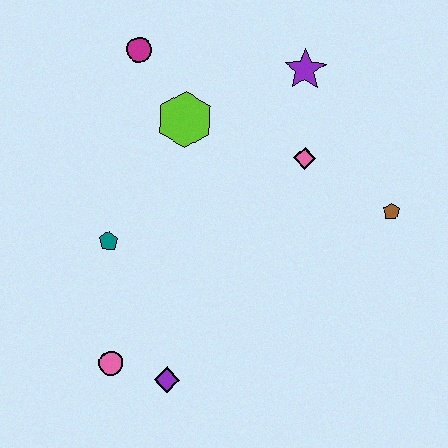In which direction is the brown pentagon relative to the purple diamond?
The brown pentagon is to the right of the purple diamond.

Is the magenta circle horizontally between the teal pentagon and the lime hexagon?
Yes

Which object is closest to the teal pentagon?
The pink circle is closest to the teal pentagon.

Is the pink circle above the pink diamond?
No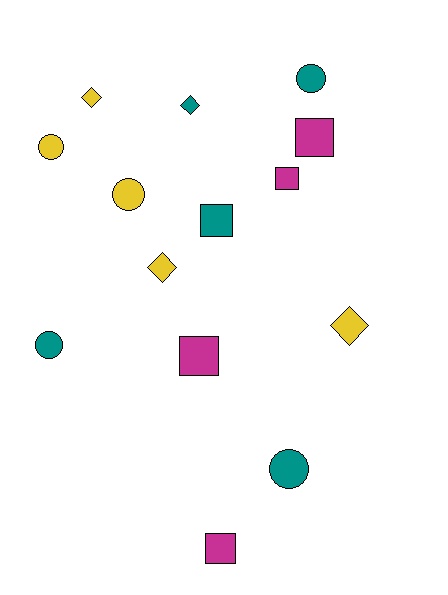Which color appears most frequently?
Teal, with 5 objects.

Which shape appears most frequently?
Square, with 5 objects.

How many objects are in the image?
There are 14 objects.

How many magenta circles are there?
There are no magenta circles.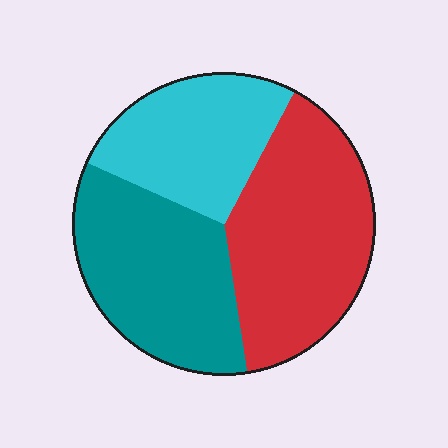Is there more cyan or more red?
Red.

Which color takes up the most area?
Red, at roughly 40%.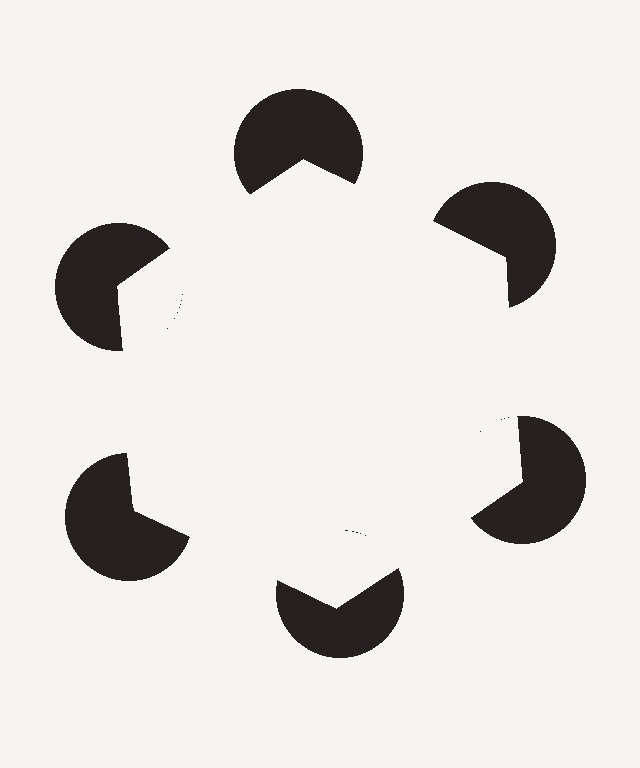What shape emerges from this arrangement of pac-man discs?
An illusory hexagon — its edges are inferred from the aligned wedge cuts in the pac-man discs, not physically drawn.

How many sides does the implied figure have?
6 sides.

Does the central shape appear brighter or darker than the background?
It typically appears slightly brighter than the background, even though no actual brightness change is drawn.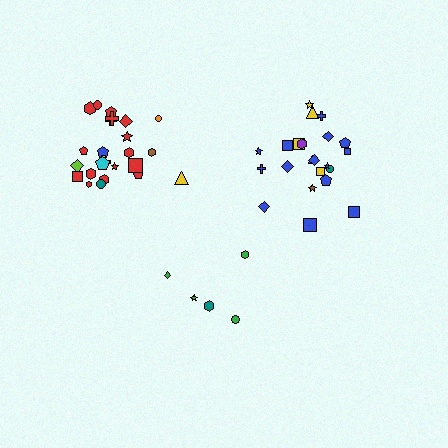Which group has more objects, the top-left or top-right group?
The top-left group.